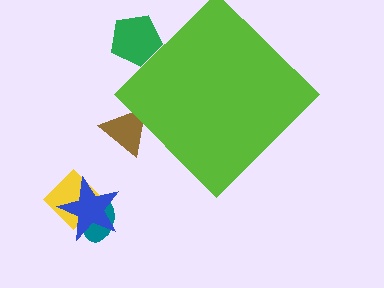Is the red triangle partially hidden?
Yes, the red triangle is partially hidden behind the lime diamond.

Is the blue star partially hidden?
No, the blue star is fully visible.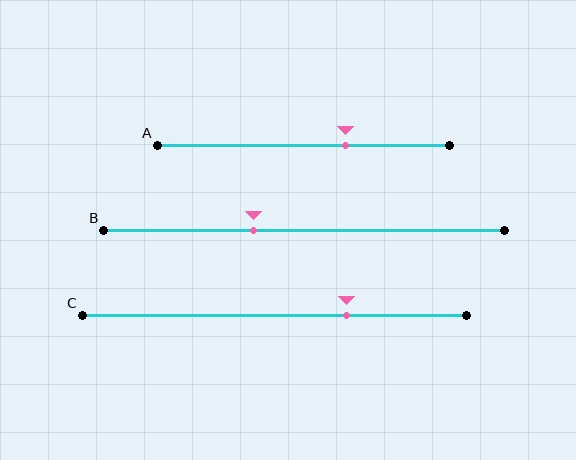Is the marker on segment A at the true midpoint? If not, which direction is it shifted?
No, the marker on segment A is shifted to the right by about 14% of the segment length.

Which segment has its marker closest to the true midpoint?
Segment B has its marker closest to the true midpoint.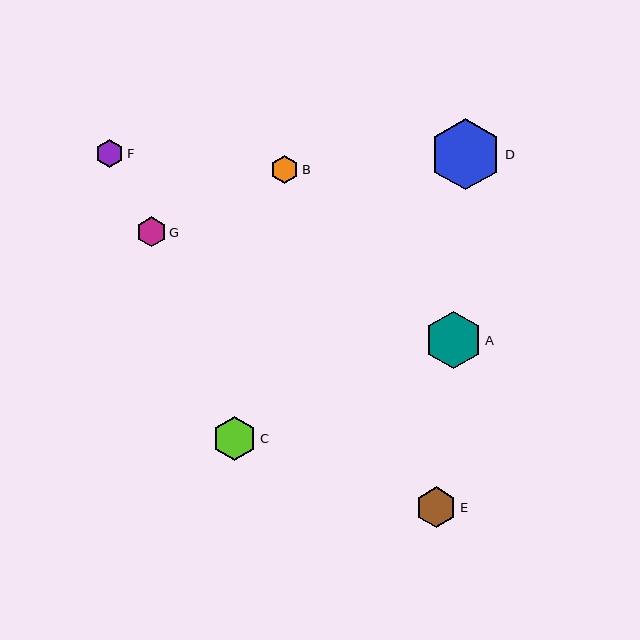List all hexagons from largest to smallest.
From largest to smallest: D, A, C, E, G, F, B.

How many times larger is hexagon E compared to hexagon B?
Hexagon E is approximately 1.4 times the size of hexagon B.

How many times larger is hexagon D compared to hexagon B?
Hexagon D is approximately 2.6 times the size of hexagon B.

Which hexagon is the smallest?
Hexagon B is the smallest with a size of approximately 28 pixels.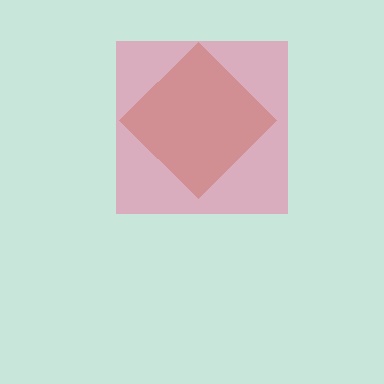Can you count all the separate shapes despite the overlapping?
Yes, there are 2 separate shapes.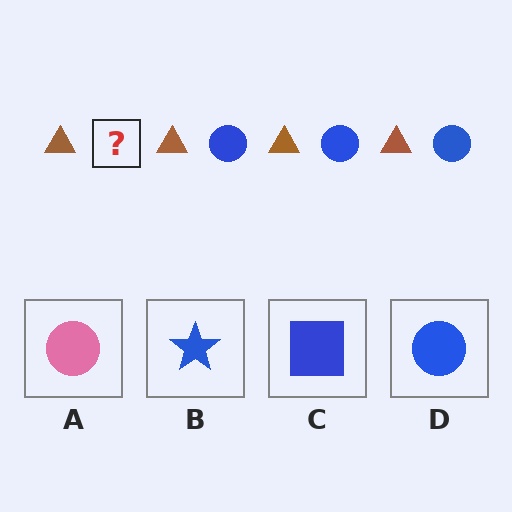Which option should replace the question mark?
Option D.